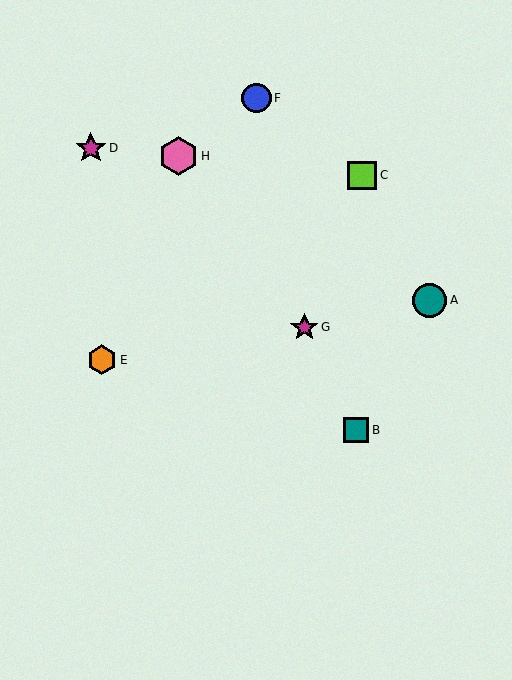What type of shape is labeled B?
Shape B is a teal square.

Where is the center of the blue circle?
The center of the blue circle is at (256, 98).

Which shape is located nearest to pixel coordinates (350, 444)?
The teal square (labeled B) at (356, 430) is nearest to that location.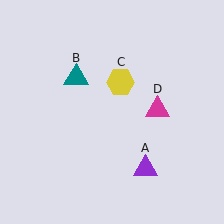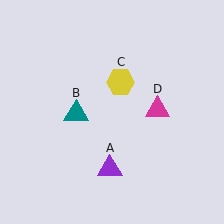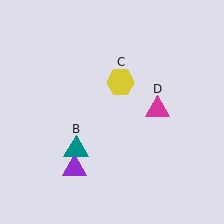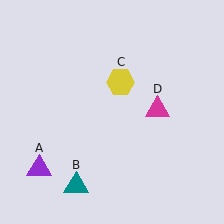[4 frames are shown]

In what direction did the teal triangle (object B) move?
The teal triangle (object B) moved down.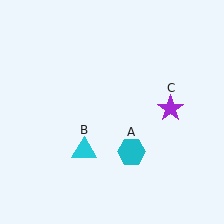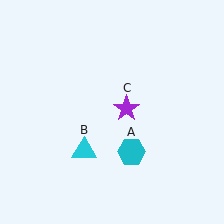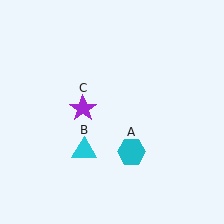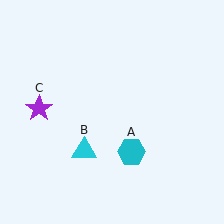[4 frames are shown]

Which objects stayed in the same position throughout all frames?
Cyan hexagon (object A) and cyan triangle (object B) remained stationary.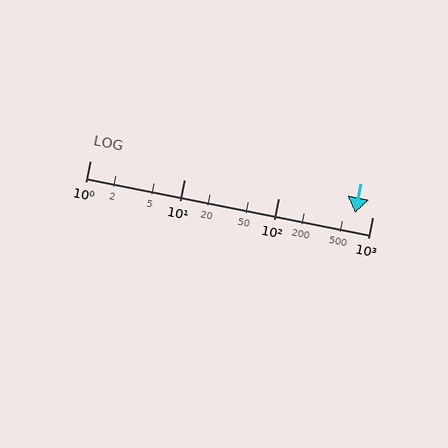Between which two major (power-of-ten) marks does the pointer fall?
The pointer is between 100 and 1000.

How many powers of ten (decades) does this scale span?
The scale spans 3 decades, from 1 to 1000.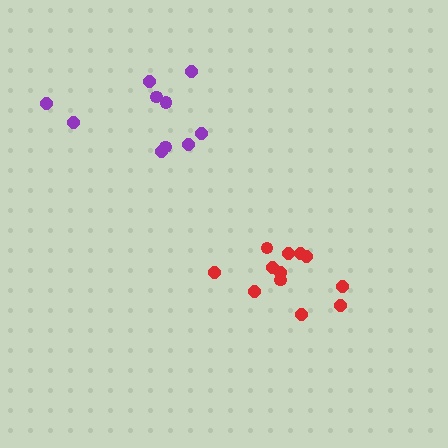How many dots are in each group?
Group 1: 12 dots, Group 2: 10 dots (22 total).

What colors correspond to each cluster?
The clusters are colored: red, purple.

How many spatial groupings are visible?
There are 2 spatial groupings.